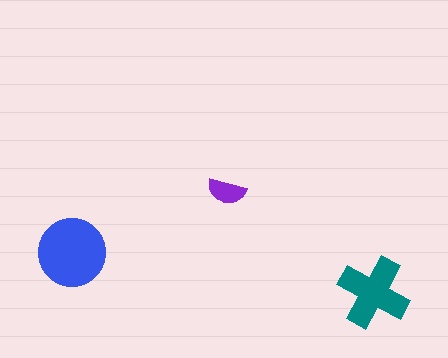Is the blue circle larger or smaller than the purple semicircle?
Larger.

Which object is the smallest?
The purple semicircle.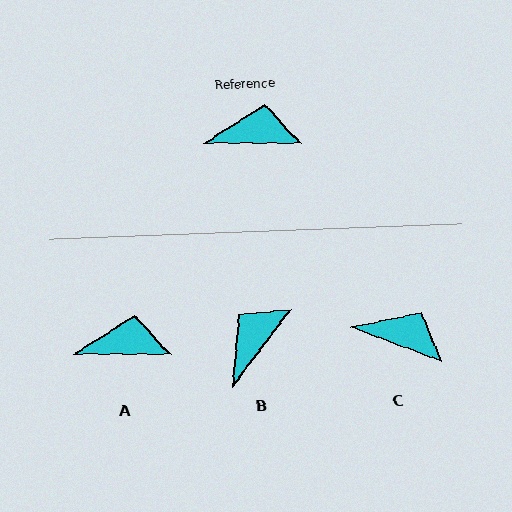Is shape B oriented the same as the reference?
No, it is off by about 53 degrees.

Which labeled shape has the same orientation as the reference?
A.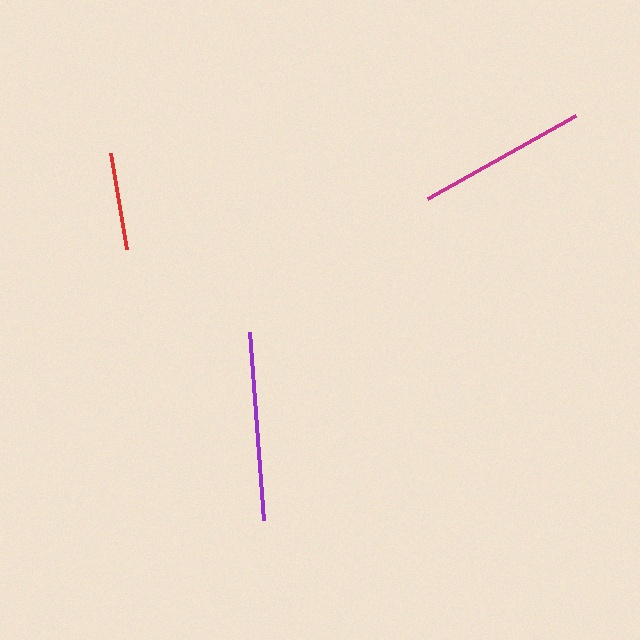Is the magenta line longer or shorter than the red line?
The magenta line is longer than the red line.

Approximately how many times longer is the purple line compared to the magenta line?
The purple line is approximately 1.1 times the length of the magenta line.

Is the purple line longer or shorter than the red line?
The purple line is longer than the red line.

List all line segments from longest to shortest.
From longest to shortest: purple, magenta, red.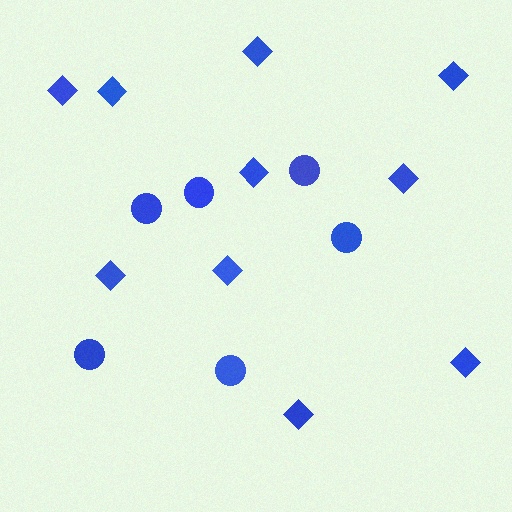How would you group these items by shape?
There are 2 groups: one group of circles (6) and one group of diamonds (10).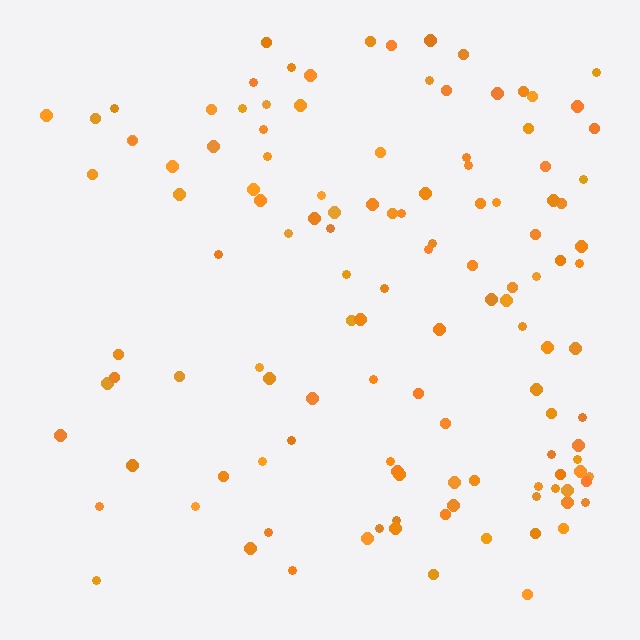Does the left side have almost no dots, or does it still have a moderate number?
Still a moderate number, just noticeably fewer than the right.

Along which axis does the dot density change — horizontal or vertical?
Horizontal.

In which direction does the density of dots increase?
From left to right, with the right side densest.